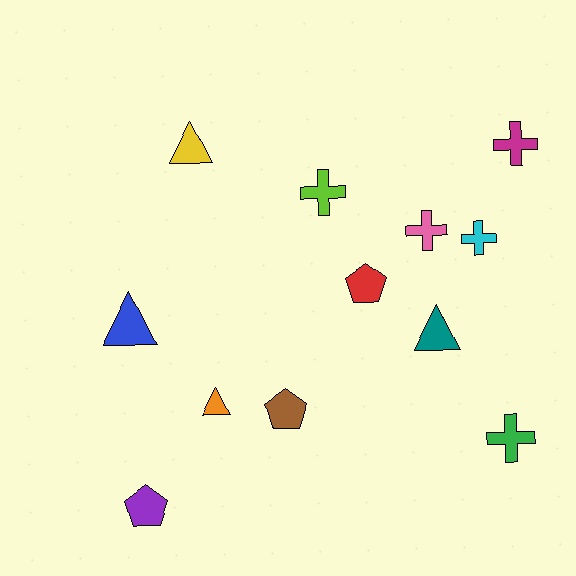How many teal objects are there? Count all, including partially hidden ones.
There is 1 teal object.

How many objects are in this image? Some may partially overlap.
There are 12 objects.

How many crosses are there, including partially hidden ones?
There are 5 crosses.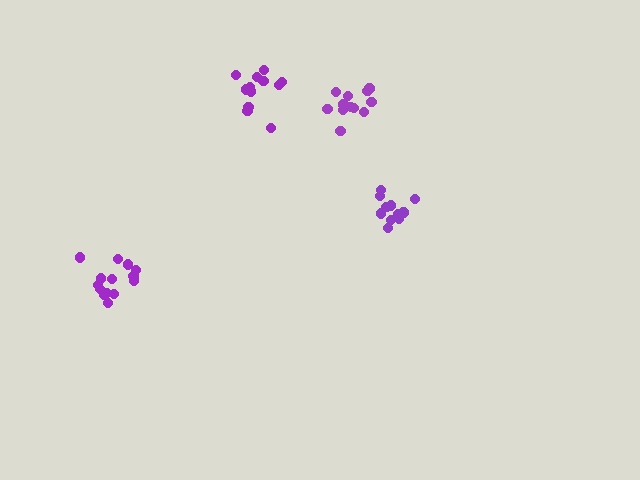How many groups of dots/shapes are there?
There are 4 groups.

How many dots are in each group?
Group 1: 12 dots, Group 2: 13 dots, Group 3: 11 dots, Group 4: 14 dots (50 total).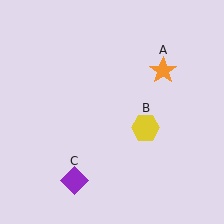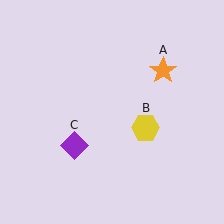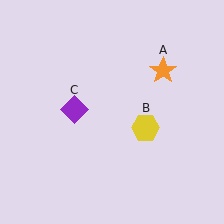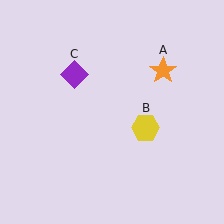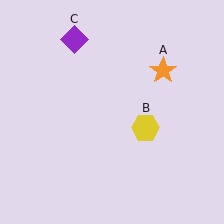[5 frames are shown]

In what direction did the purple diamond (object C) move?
The purple diamond (object C) moved up.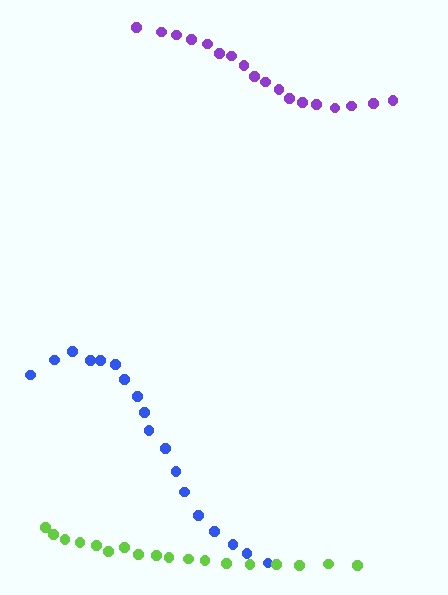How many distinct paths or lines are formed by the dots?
There are 3 distinct paths.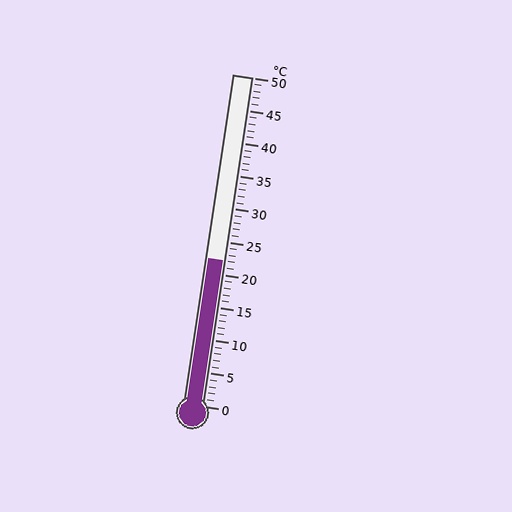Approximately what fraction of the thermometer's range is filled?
The thermometer is filled to approximately 45% of its range.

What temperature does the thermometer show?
The thermometer shows approximately 22°C.